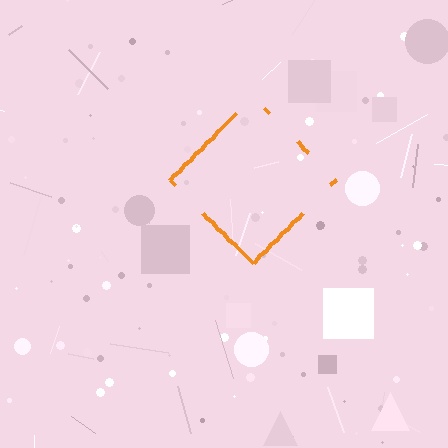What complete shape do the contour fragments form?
The contour fragments form a diamond.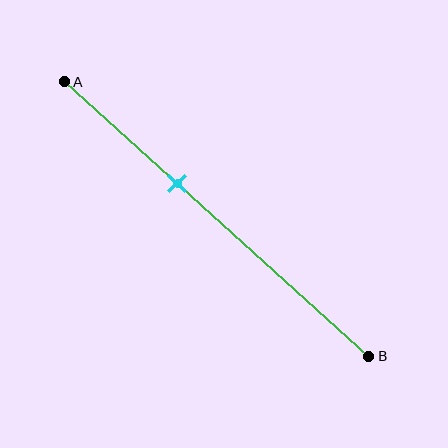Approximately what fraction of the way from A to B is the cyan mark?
The cyan mark is approximately 35% of the way from A to B.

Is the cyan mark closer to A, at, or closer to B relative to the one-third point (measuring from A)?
The cyan mark is closer to point B than the one-third point of segment AB.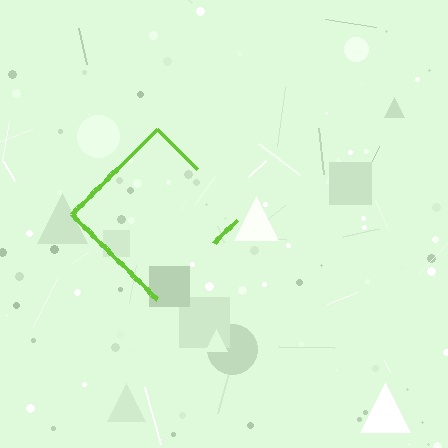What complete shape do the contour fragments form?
The contour fragments form a diamond.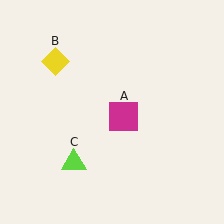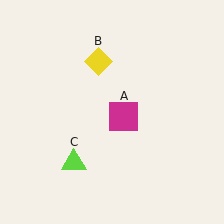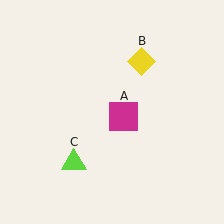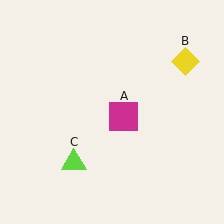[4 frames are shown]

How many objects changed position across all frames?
1 object changed position: yellow diamond (object B).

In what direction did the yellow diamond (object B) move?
The yellow diamond (object B) moved right.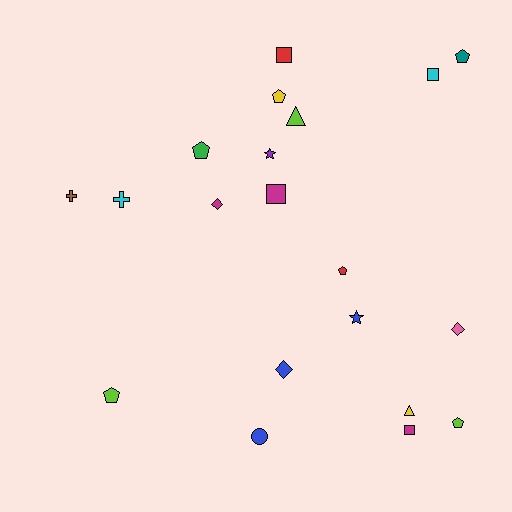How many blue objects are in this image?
There are 3 blue objects.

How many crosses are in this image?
There are 2 crosses.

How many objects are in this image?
There are 20 objects.